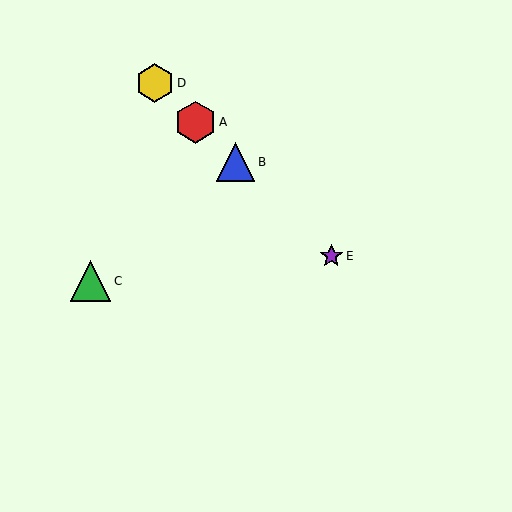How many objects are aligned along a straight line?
4 objects (A, B, D, E) are aligned along a straight line.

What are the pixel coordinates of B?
Object B is at (235, 162).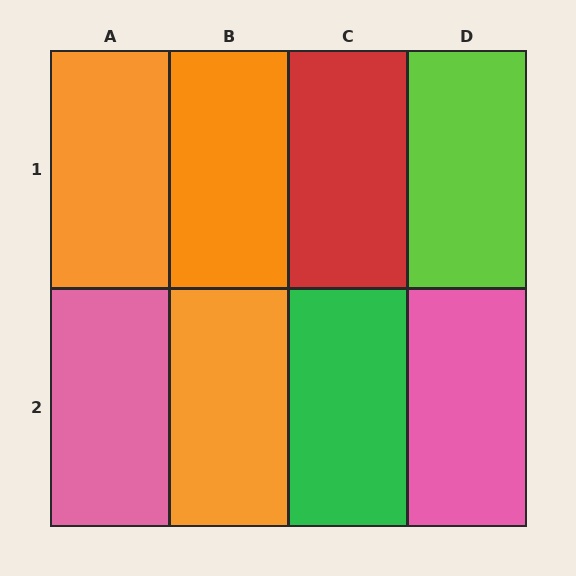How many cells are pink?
2 cells are pink.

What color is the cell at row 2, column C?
Green.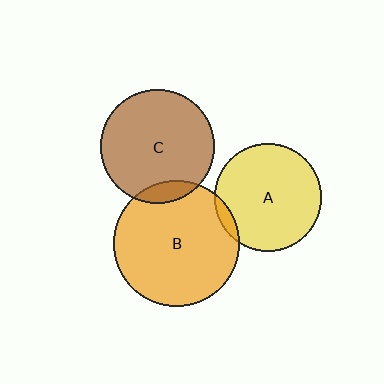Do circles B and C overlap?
Yes.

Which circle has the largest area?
Circle B (orange).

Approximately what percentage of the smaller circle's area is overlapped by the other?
Approximately 10%.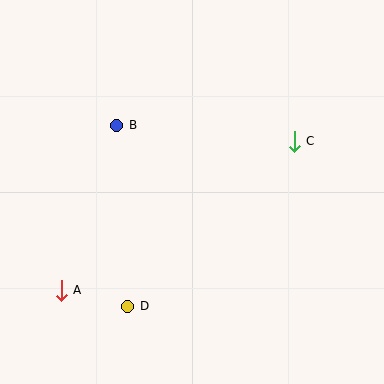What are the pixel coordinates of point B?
Point B is at (116, 125).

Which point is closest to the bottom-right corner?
Point C is closest to the bottom-right corner.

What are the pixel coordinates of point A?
Point A is at (61, 290).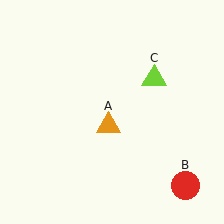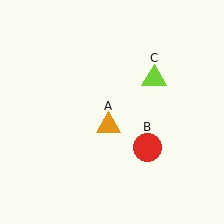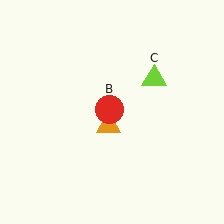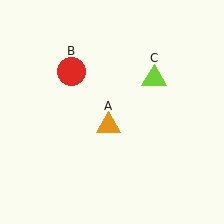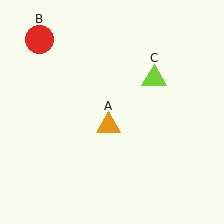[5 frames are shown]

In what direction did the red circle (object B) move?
The red circle (object B) moved up and to the left.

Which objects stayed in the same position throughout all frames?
Orange triangle (object A) and lime triangle (object C) remained stationary.